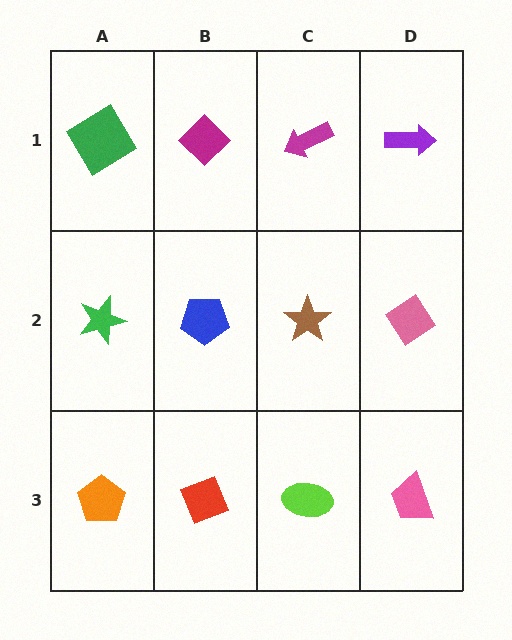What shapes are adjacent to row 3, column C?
A brown star (row 2, column C), a red diamond (row 3, column B), a pink trapezoid (row 3, column D).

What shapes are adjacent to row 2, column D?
A purple arrow (row 1, column D), a pink trapezoid (row 3, column D), a brown star (row 2, column C).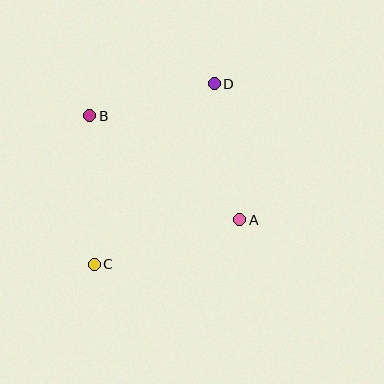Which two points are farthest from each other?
Points C and D are farthest from each other.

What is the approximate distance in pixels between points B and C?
The distance between B and C is approximately 149 pixels.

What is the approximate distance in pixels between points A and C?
The distance between A and C is approximately 152 pixels.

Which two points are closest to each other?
Points B and D are closest to each other.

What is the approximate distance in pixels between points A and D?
The distance between A and D is approximately 138 pixels.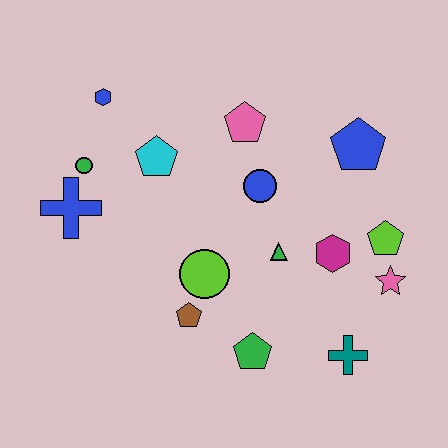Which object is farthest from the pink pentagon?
The teal cross is farthest from the pink pentagon.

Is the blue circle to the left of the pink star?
Yes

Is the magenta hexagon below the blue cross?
Yes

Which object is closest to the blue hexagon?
The green circle is closest to the blue hexagon.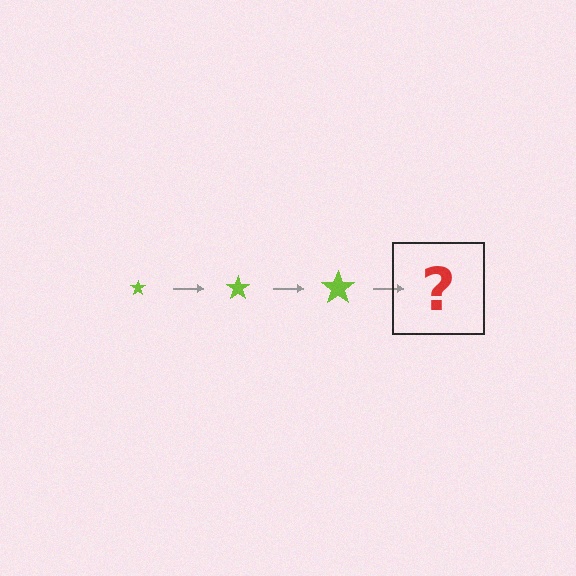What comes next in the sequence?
The next element should be a lime star, larger than the previous one.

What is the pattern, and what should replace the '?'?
The pattern is that the star gets progressively larger each step. The '?' should be a lime star, larger than the previous one.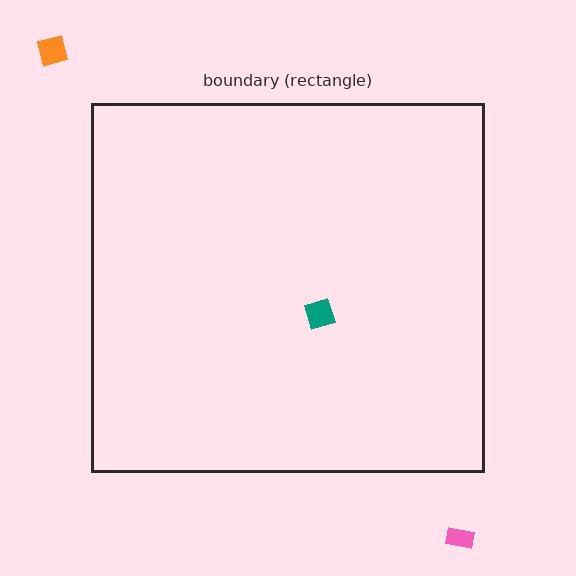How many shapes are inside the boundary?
1 inside, 2 outside.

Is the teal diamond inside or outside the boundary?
Inside.